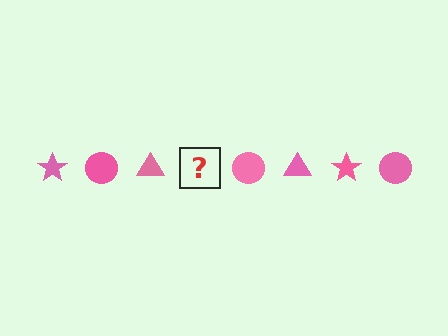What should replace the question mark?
The question mark should be replaced with a pink star.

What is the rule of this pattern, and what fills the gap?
The rule is that the pattern cycles through star, circle, triangle shapes in pink. The gap should be filled with a pink star.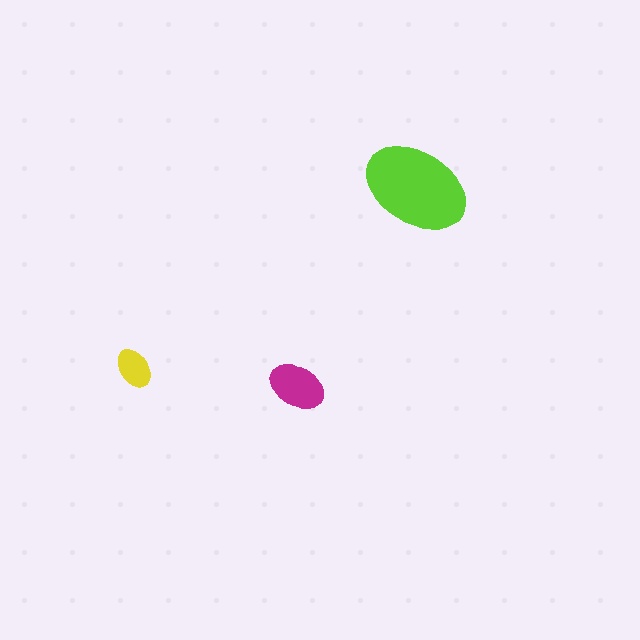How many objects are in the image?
There are 3 objects in the image.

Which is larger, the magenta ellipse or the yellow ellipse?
The magenta one.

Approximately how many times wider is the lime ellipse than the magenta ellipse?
About 2 times wider.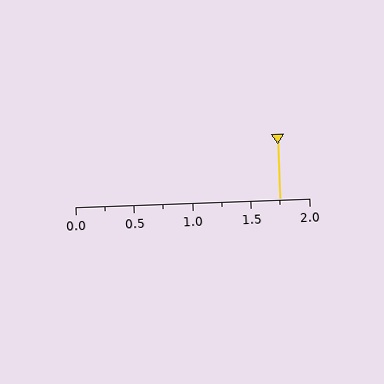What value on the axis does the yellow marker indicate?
The marker indicates approximately 1.75.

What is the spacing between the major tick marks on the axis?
The major ticks are spaced 0.5 apart.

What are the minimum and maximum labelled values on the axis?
The axis runs from 0.0 to 2.0.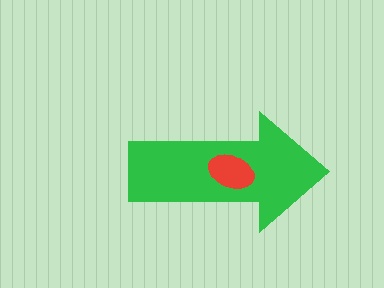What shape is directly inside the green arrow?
The red ellipse.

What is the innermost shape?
The red ellipse.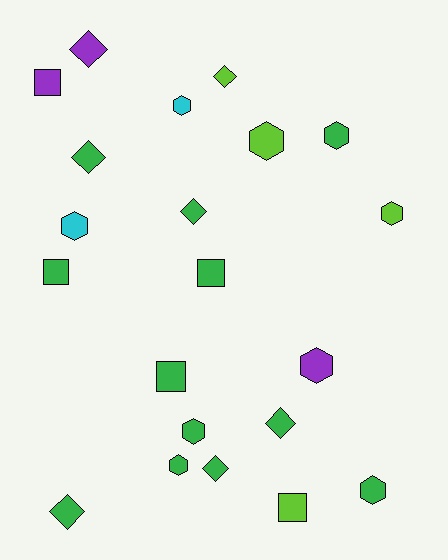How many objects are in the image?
There are 21 objects.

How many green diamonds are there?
There are 5 green diamonds.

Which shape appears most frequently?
Hexagon, with 9 objects.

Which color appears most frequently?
Green, with 12 objects.